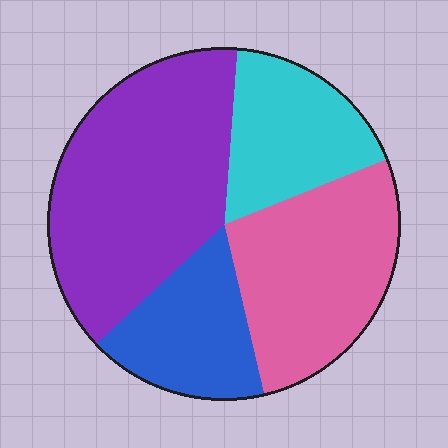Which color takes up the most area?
Purple, at roughly 40%.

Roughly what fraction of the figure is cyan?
Cyan covers around 20% of the figure.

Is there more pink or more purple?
Purple.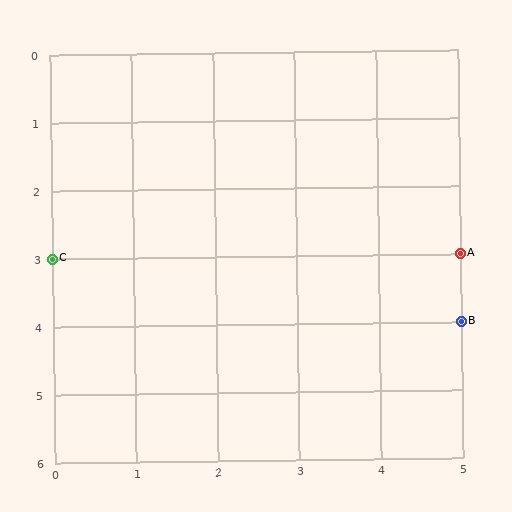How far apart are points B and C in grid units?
Points B and C are 5 columns and 1 row apart (about 5.1 grid units diagonally).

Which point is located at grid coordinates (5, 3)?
Point A is at (5, 3).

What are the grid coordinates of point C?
Point C is at grid coordinates (0, 3).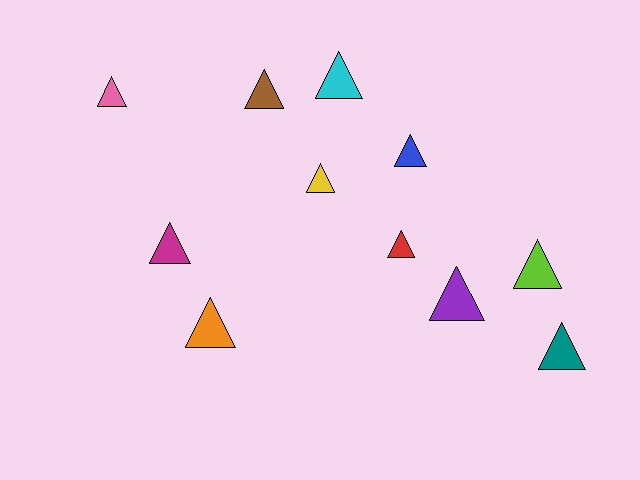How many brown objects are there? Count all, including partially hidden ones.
There is 1 brown object.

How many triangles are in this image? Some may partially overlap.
There are 11 triangles.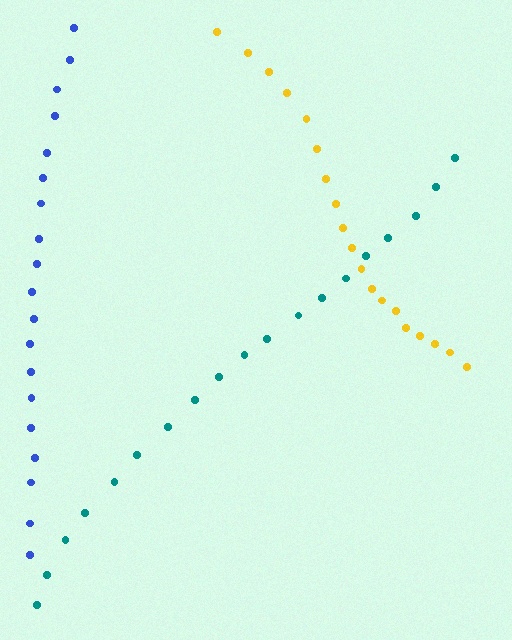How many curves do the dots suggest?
There are 3 distinct paths.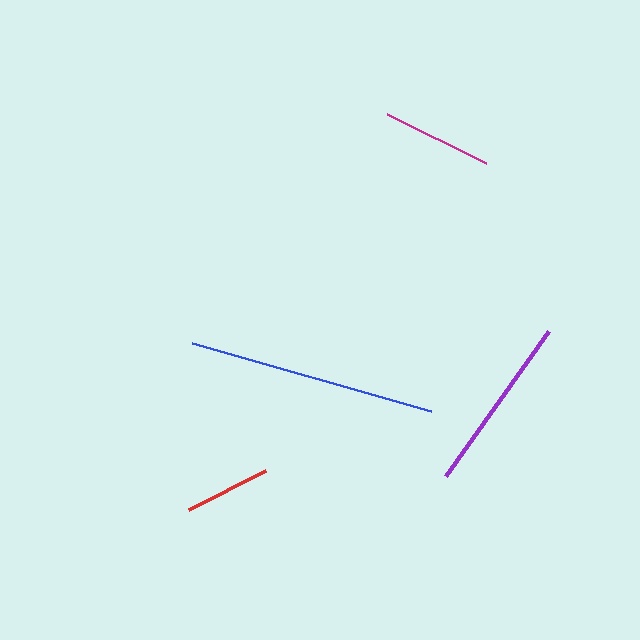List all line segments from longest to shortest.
From longest to shortest: blue, purple, magenta, red.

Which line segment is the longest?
The blue line is the longest at approximately 248 pixels.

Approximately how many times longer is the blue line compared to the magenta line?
The blue line is approximately 2.2 times the length of the magenta line.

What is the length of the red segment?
The red segment is approximately 87 pixels long.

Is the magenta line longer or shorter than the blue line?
The blue line is longer than the magenta line.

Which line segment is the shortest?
The red line is the shortest at approximately 87 pixels.